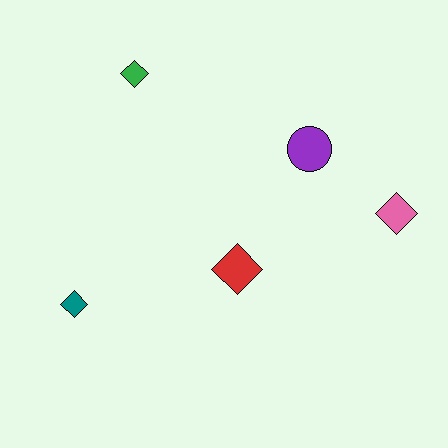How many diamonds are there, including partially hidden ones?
There are 4 diamonds.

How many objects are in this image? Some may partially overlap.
There are 5 objects.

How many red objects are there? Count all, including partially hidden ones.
There is 1 red object.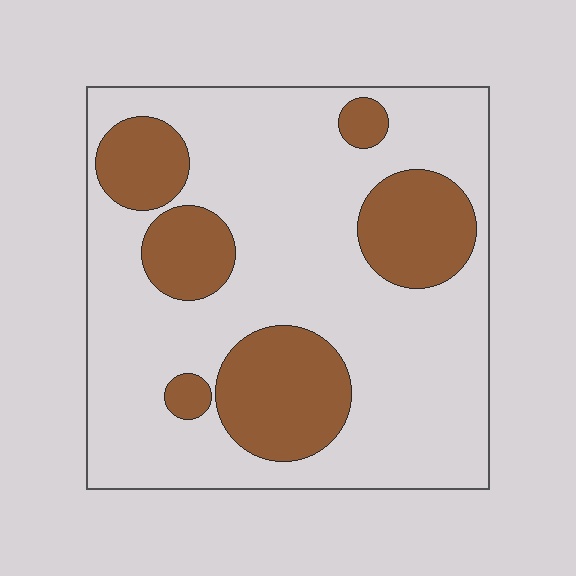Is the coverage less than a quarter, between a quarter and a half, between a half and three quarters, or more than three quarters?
Between a quarter and a half.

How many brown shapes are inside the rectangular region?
6.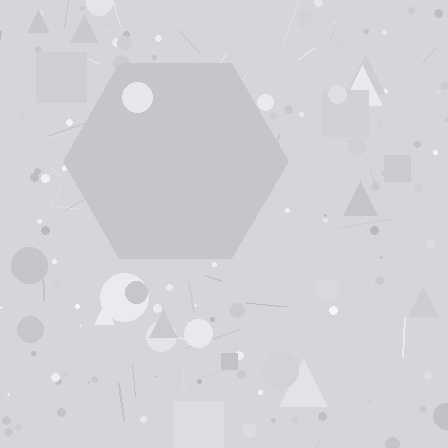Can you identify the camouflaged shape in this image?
The camouflaged shape is a hexagon.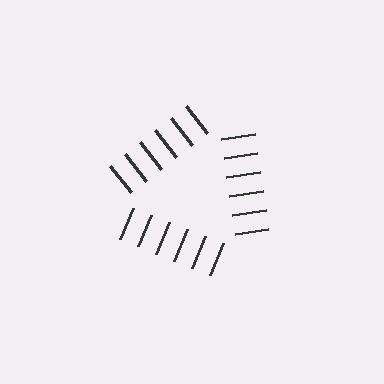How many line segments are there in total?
18 — 6 along each of the 3 edges.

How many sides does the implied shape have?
3 sides — the line-ends trace a triangle.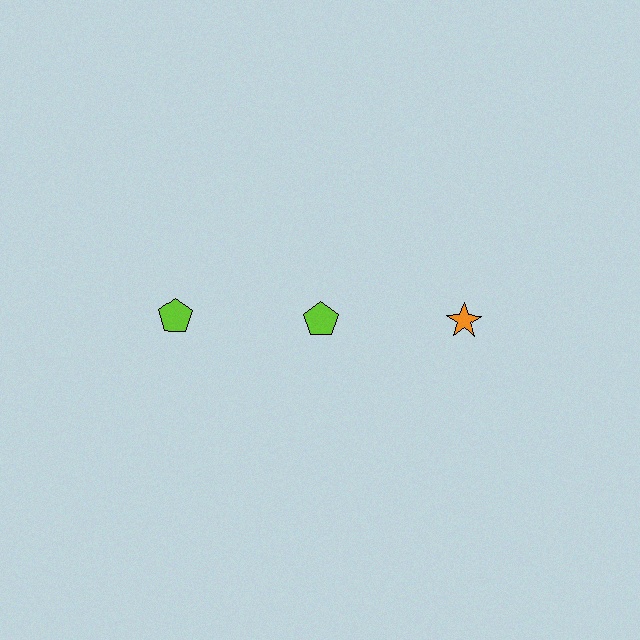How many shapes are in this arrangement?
There are 3 shapes arranged in a grid pattern.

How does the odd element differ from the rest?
It differs in both color (orange instead of lime) and shape (star instead of pentagon).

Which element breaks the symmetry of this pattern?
The orange star in the top row, center column breaks the symmetry. All other shapes are lime pentagons.